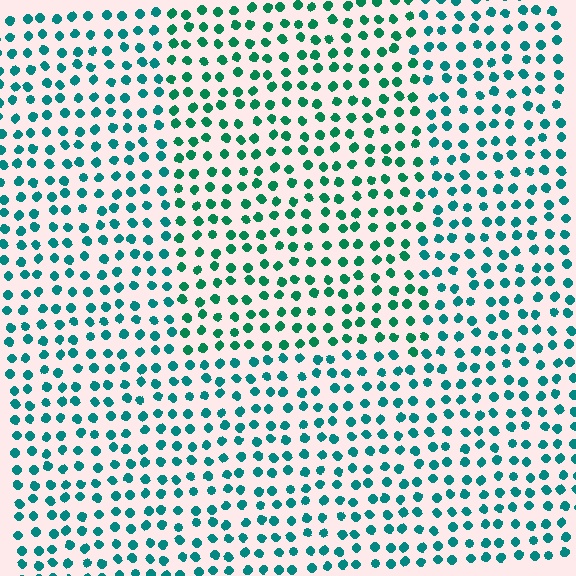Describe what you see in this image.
The image is filled with small teal elements in a uniform arrangement. A rectangle-shaped region is visible where the elements are tinted to a slightly different hue, forming a subtle color boundary.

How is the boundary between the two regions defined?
The boundary is defined purely by a slight shift in hue (about 23 degrees). Spacing, size, and orientation are identical on both sides.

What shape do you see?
I see a rectangle.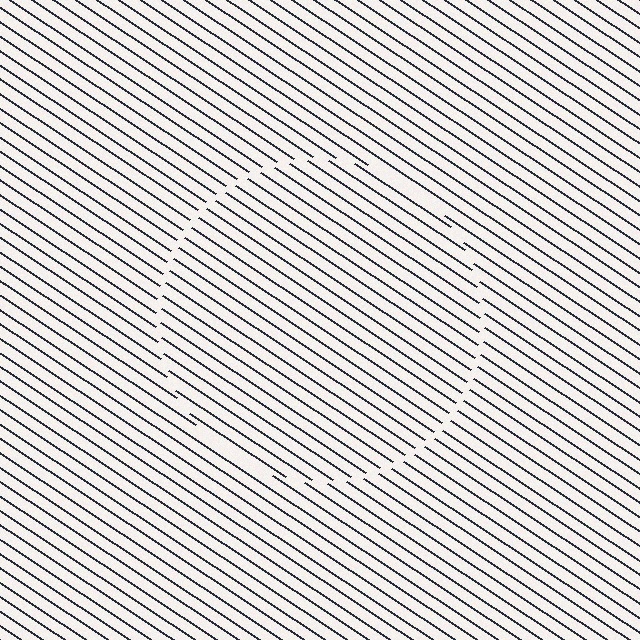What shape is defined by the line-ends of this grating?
An illusory circle. The interior of the shape contains the same grating, shifted by half a period — the contour is defined by the phase discontinuity where line-ends from the inner and outer gratings abut.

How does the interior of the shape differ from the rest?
The interior of the shape contains the same grating, shifted by half a period — the contour is defined by the phase discontinuity where line-ends from the inner and outer gratings abut.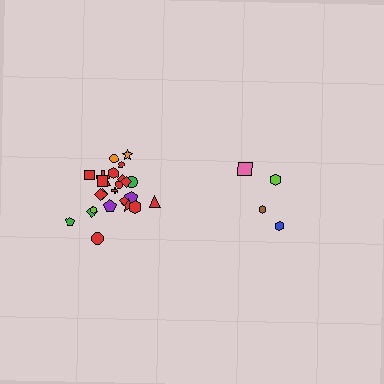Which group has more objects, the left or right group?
The left group.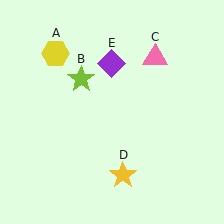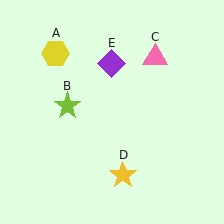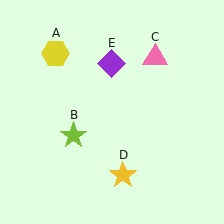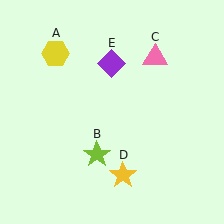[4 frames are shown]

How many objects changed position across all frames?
1 object changed position: lime star (object B).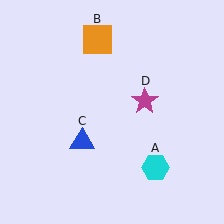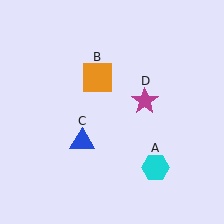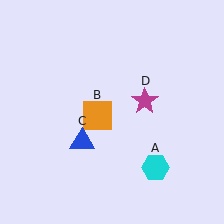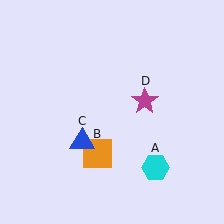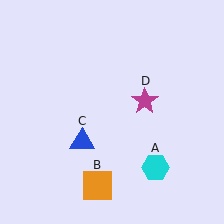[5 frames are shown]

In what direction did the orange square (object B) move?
The orange square (object B) moved down.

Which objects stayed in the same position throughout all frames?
Cyan hexagon (object A) and blue triangle (object C) and magenta star (object D) remained stationary.